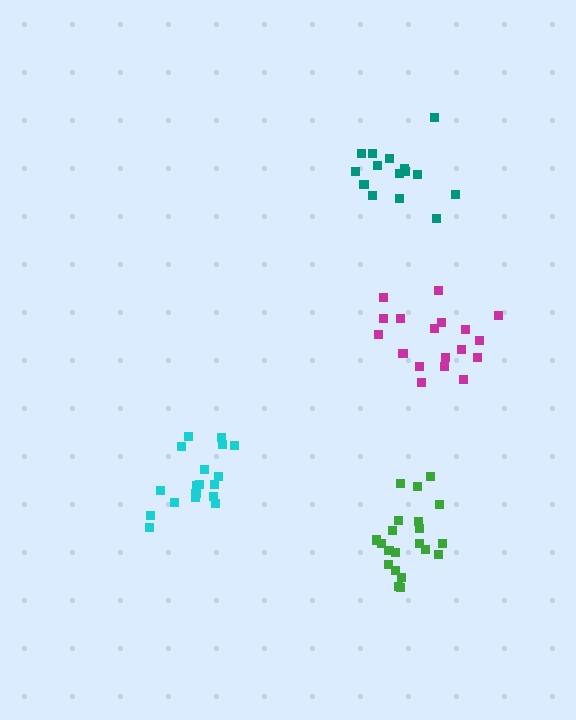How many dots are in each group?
Group 1: 21 dots, Group 2: 15 dots, Group 3: 18 dots, Group 4: 18 dots (72 total).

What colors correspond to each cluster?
The clusters are colored: green, teal, cyan, magenta.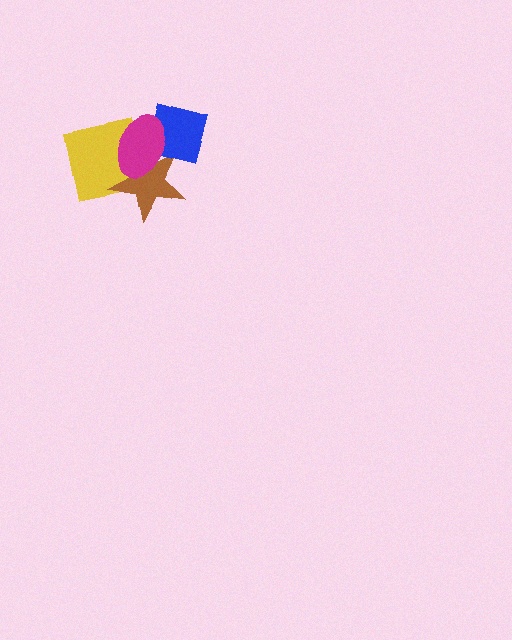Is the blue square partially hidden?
Yes, it is partially covered by another shape.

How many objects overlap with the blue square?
2 objects overlap with the blue square.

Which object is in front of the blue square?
The magenta ellipse is in front of the blue square.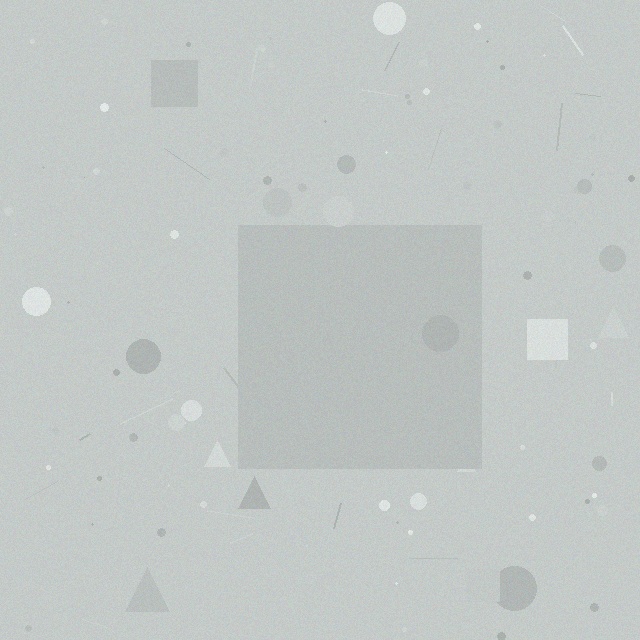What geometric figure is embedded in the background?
A square is embedded in the background.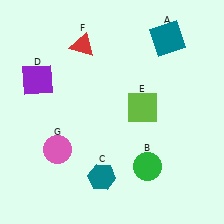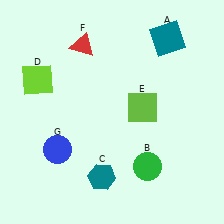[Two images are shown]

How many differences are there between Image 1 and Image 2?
There are 2 differences between the two images.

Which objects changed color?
D changed from purple to lime. G changed from pink to blue.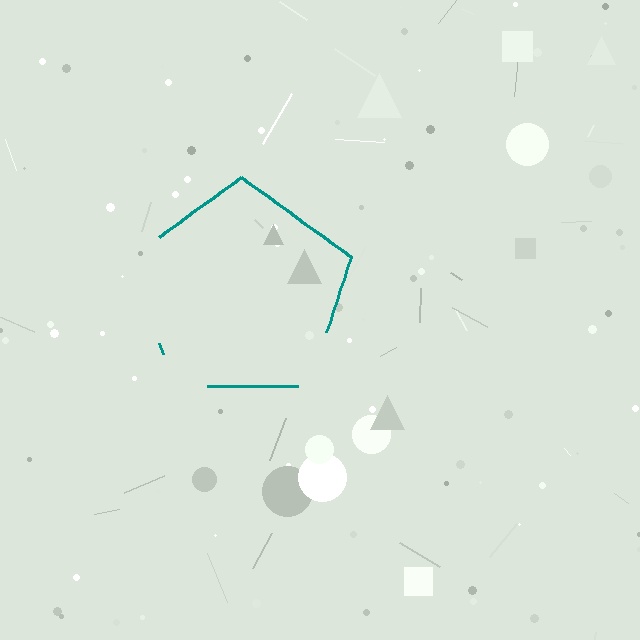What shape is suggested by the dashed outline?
The dashed outline suggests a pentagon.